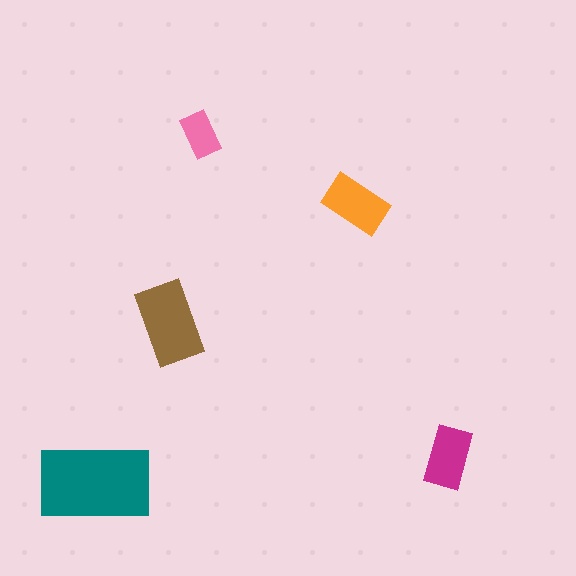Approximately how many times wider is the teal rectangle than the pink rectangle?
About 2.5 times wider.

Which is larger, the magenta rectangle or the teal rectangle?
The teal one.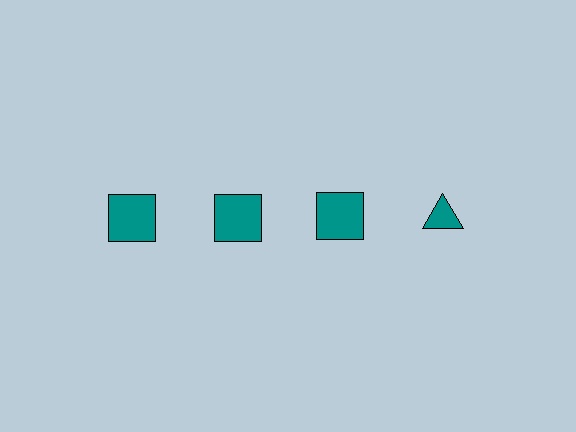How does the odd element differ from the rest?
It has a different shape: triangle instead of square.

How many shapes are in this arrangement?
There are 4 shapes arranged in a grid pattern.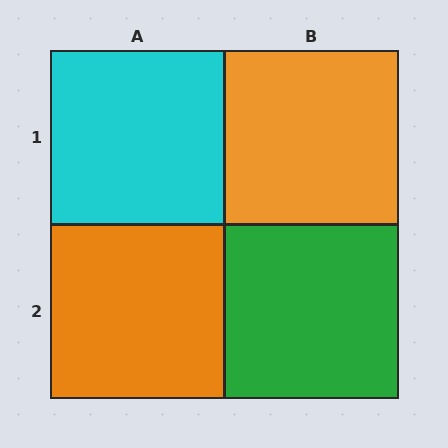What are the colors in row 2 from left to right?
Orange, green.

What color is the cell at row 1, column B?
Orange.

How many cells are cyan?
1 cell is cyan.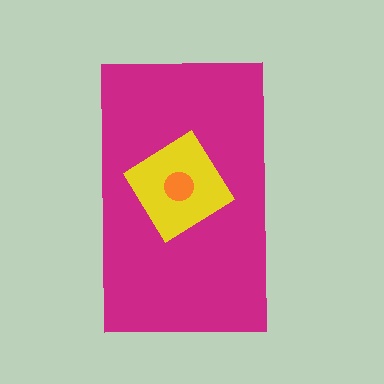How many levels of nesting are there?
3.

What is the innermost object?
The orange circle.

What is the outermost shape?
The magenta rectangle.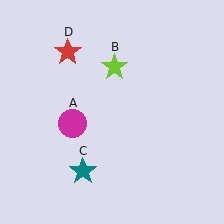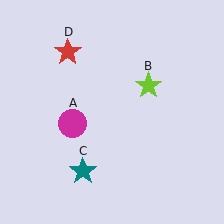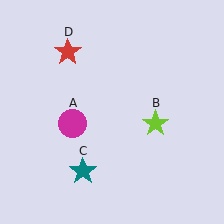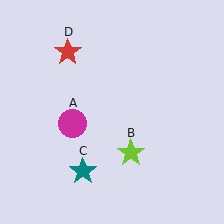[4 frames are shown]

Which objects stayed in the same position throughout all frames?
Magenta circle (object A) and teal star (object C) and red star (object D) remained stationary.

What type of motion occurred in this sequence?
The lime star (object B) rotated clockwise around the center of the scene.